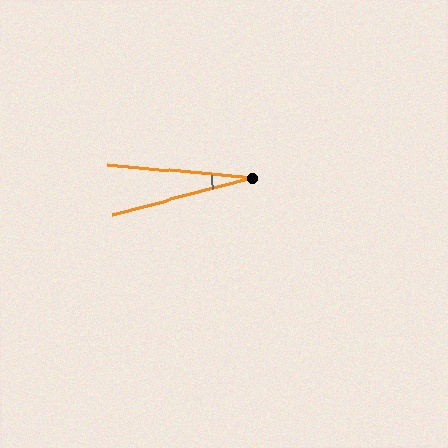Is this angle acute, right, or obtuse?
It is acute.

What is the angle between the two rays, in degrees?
Approximately 20 degrees.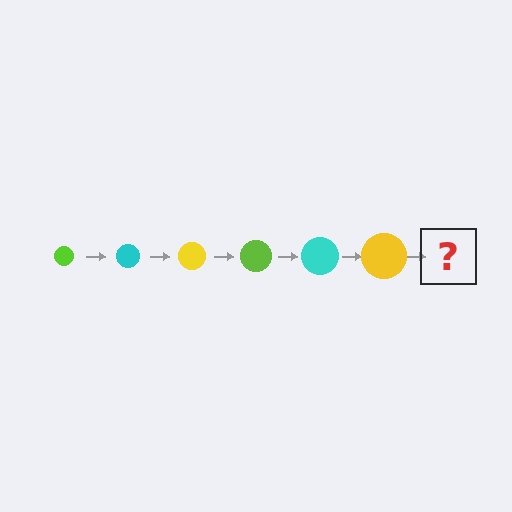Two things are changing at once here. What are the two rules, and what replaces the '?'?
The two rules are that the circle grows larger each step and the color cycles through lime, cyan, and yellow. The '?' should be a lime circle, larger than the previous one.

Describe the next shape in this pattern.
It should be a lime circle, larger than the previous one.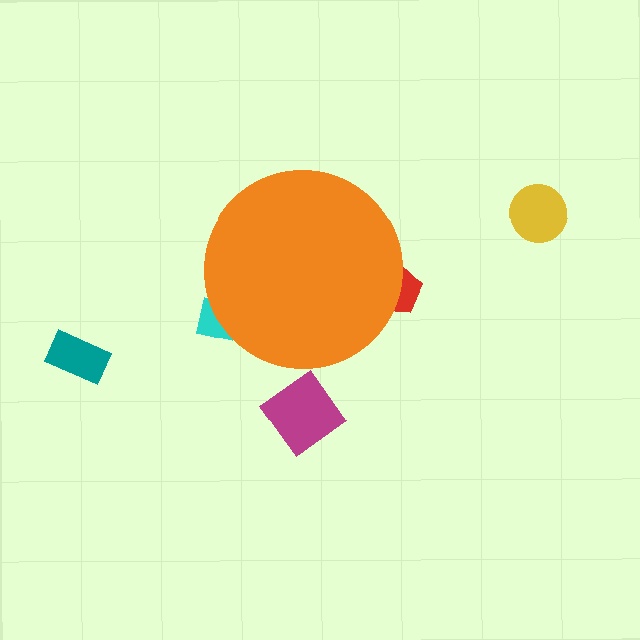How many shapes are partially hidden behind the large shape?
2 shapes are partially hidden.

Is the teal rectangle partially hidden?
No, the teal rectangle is fully visible.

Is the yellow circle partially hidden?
No, the yellow circle is fully visible.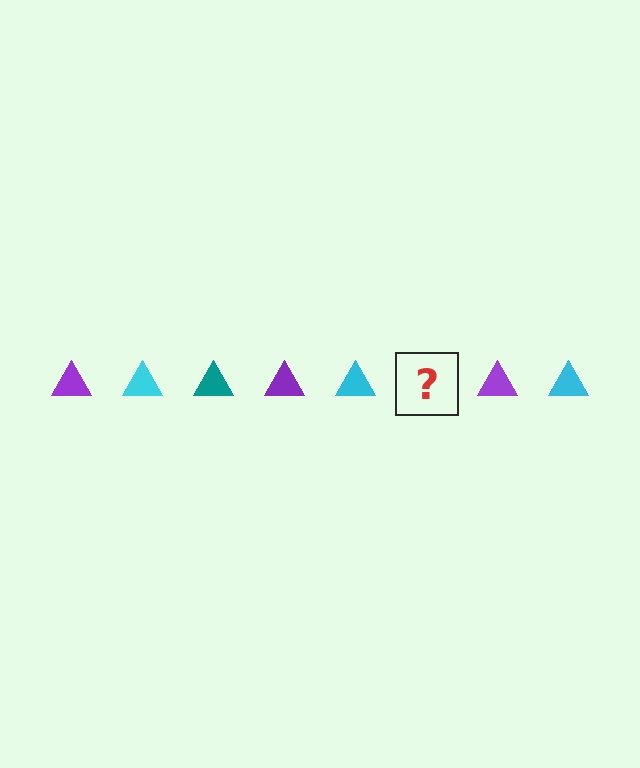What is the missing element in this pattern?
The missing element is a teal triangle.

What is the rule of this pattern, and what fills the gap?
The rule is that the pattern cycles through purple, cyan, teal triangles. The gap should be filled with a teal triangle.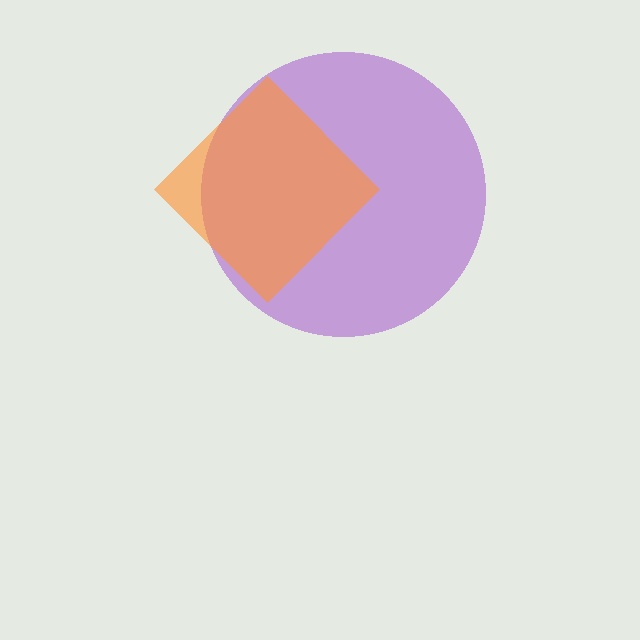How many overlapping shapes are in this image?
There are 2 overlapping shapes in the image.